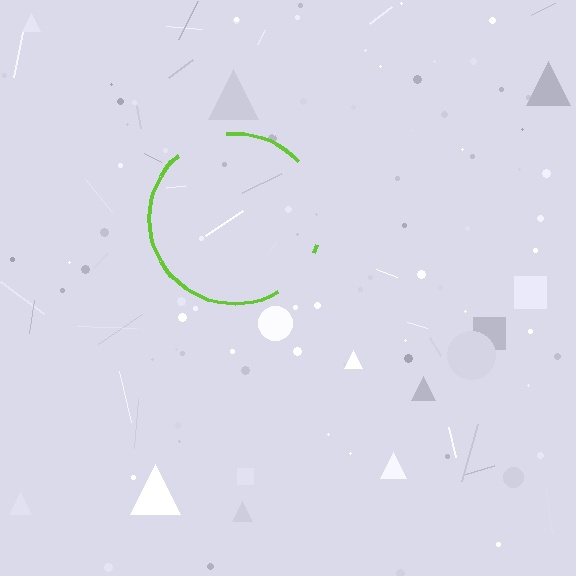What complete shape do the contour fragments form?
The contour fragments form a circle.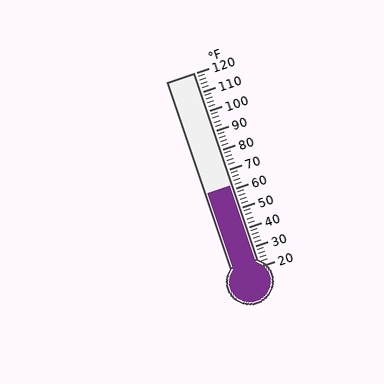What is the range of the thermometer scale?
The thermometer scale ranges from 20°F to 120°F.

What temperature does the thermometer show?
The thermometer shows approximately 62°F.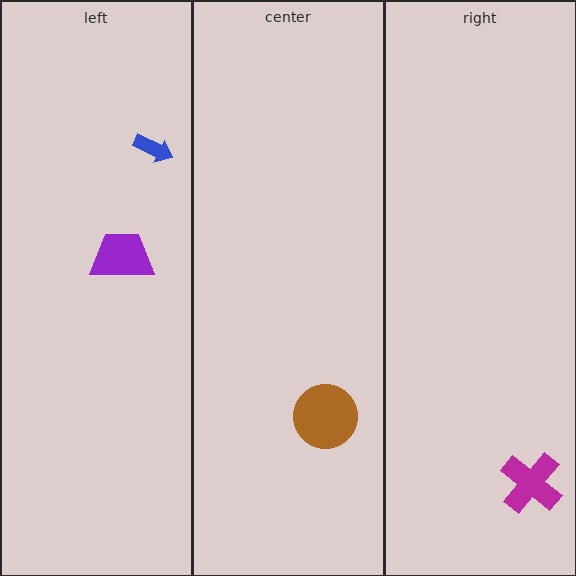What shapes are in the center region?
The brown circle.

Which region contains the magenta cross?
The right region.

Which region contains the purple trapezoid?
The left region.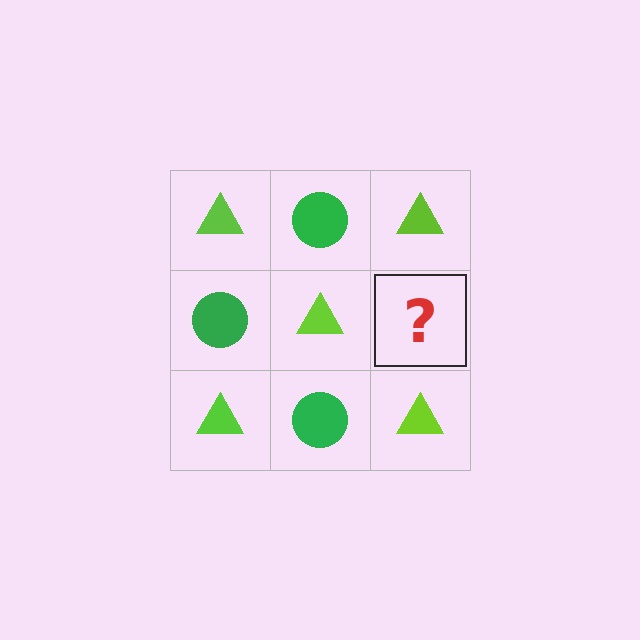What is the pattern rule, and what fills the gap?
The rule is that it alternates lime triangle and green circle in a checkerboard pattern. The gap should be filled with a green circle.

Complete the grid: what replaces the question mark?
The question mark should be replaced with a green circle.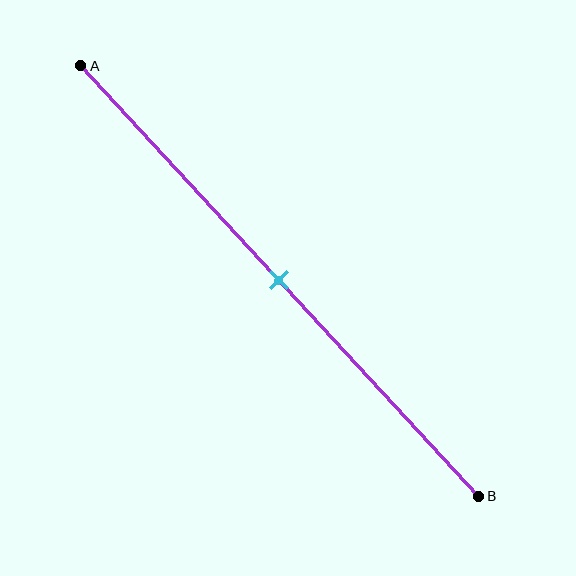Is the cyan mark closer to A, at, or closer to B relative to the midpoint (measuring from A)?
The cyan mark is approximately at the midpoint of segment AB.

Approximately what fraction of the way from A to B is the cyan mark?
The cyan mark is approximately 50% of the way from A to B.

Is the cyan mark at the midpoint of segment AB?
Yes, the mark is approximately at the midpoint.